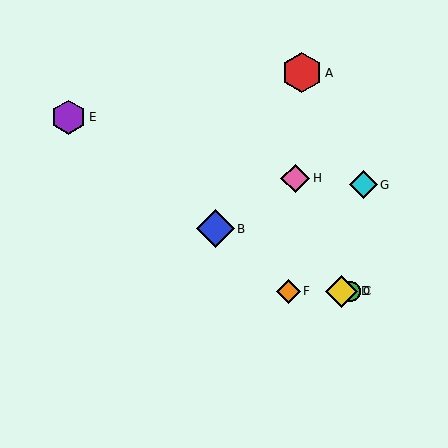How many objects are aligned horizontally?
3 objects (C, D, F) are aligned horizontally.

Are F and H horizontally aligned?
No, F is at y≈291 and H is at y≈178.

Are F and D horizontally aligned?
Yes, both are at y≈291.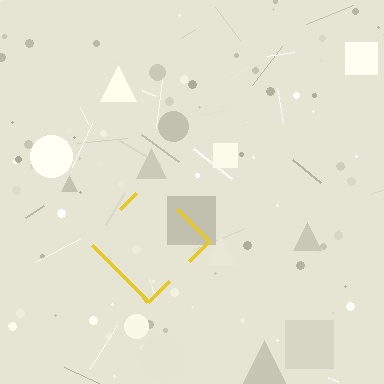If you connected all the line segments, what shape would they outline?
They would outline a diamond.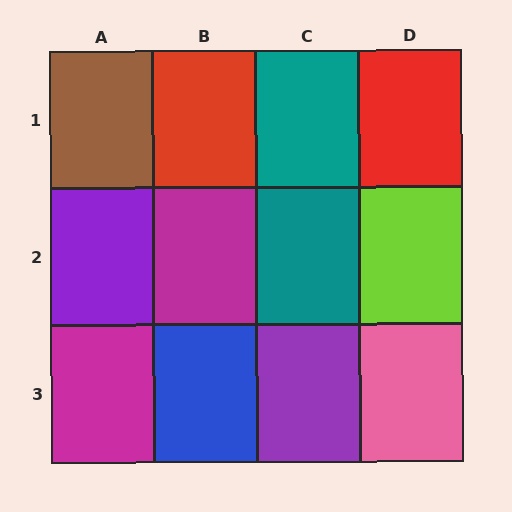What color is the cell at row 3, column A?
Magenta.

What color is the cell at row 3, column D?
Pink.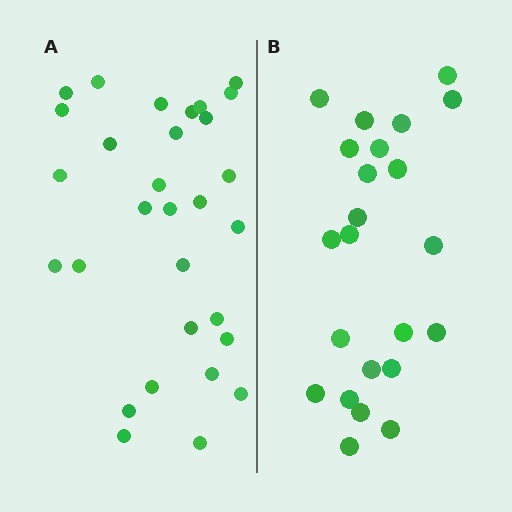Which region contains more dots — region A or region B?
Region A (the left region) has more dots.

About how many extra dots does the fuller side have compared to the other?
Region A has roughly 8 or so more dots than region B.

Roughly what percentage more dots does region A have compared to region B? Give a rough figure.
About 30% more.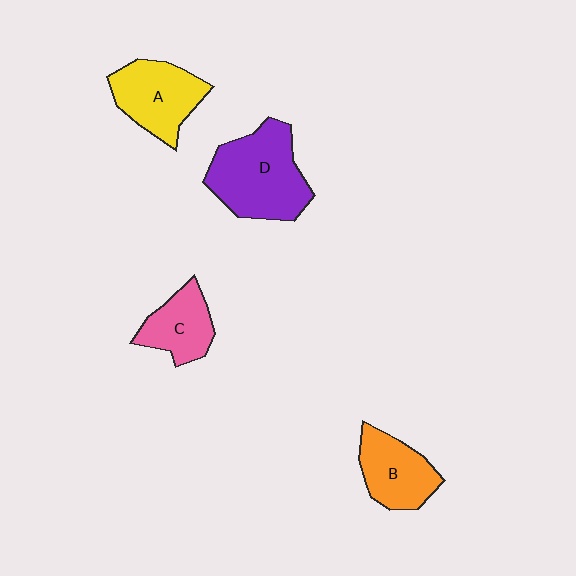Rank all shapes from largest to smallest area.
From largest to smallest: D (purple), A (yellow), B (orange), C (pink).